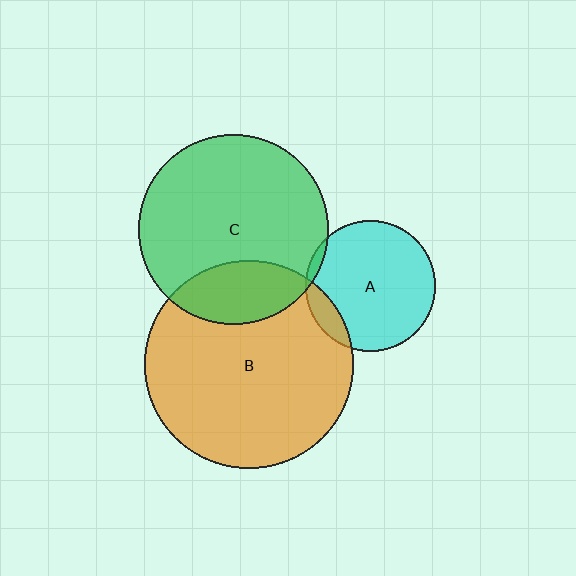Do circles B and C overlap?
Yes.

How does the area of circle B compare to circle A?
Approximately 2.6 times.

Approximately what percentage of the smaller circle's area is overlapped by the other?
Approximately 20%.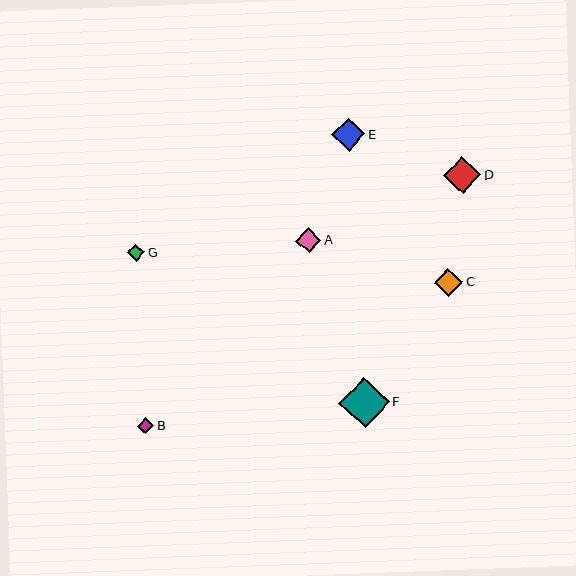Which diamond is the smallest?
Diamond B is the smallest with a size of approximately 16 pixels.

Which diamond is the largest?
Diamond F is the largest with a size of approximately 50 pixels.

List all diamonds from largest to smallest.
From largest to smallest: F, D, E, C, A, G, B.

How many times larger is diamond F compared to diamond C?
Diamond F is approximately 1.8 times the size of diamond C.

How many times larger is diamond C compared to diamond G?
Diamond C is approximately 1.6 times the size of diamond G.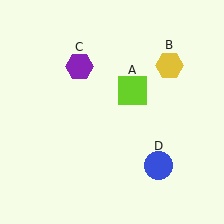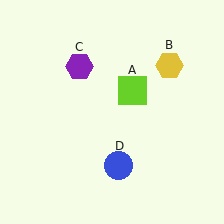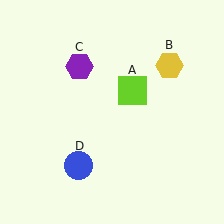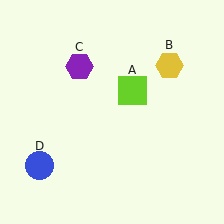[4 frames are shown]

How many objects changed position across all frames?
1 object changed position: blue circle (object D).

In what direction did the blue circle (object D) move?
The blue circle (object D) moved left.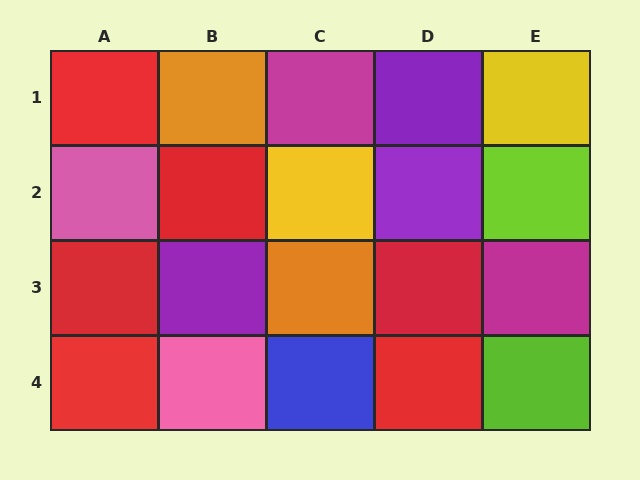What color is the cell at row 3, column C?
Orange.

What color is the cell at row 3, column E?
Magenta.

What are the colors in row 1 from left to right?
Red, orange, magenta, purple, yellow.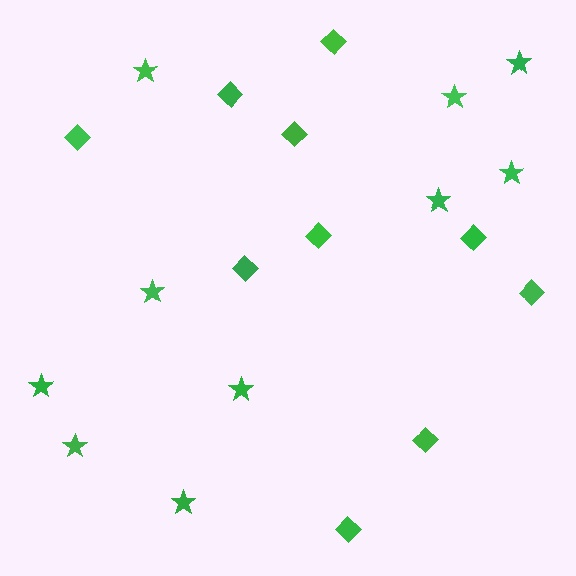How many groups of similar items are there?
There are 2 groups: one group of diamonds (10) and one group of stars (10).